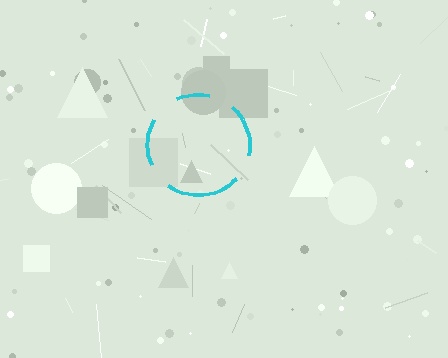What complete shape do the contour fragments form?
The contour fragments form a circle.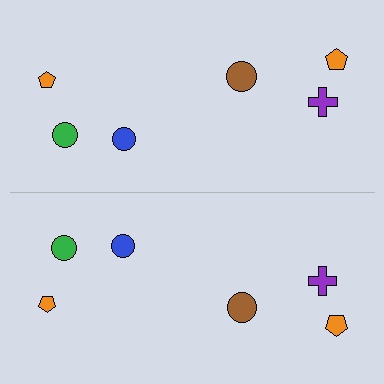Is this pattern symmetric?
Yes, this pattern has bilateral (reflection) symmetry.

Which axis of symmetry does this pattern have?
The pattern has a horizontal axis of symmetry running through the center of the image.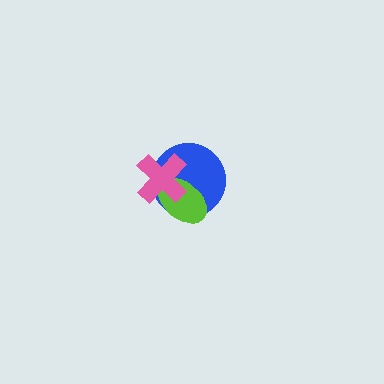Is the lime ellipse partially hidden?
Yes, it is partially covered by another shape.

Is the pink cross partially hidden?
No, no other shape covers it.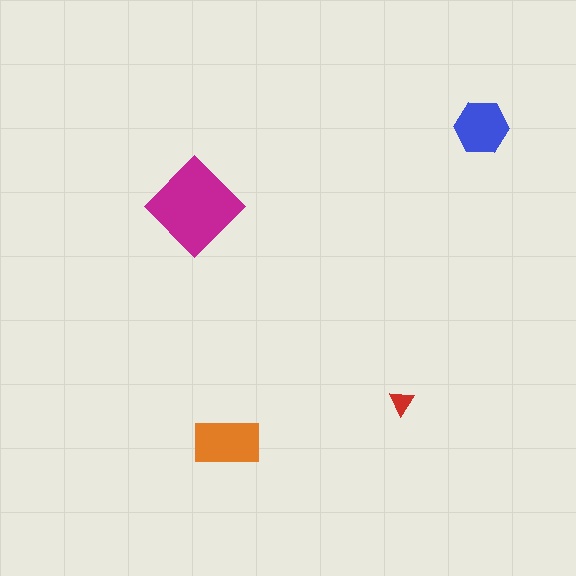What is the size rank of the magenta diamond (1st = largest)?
1st.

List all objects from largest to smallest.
The magenta diamond, the orange rectangle, the blue hexagon, the red triangle.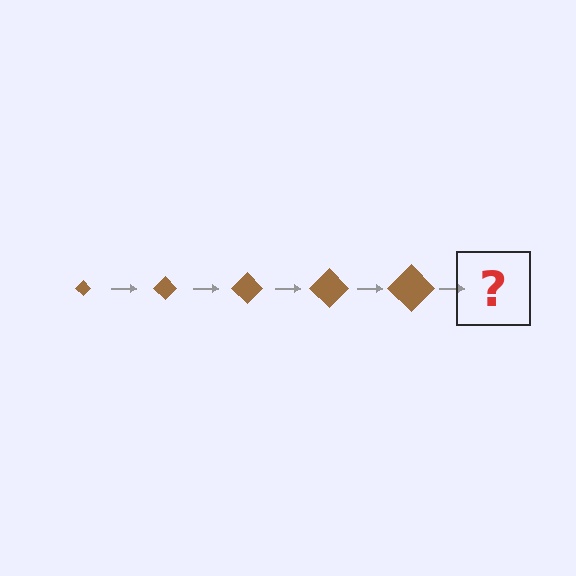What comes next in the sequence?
The next element should be a brown diamond, larger than the previous one.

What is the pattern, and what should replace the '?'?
The pattern is that the diamond gets progressively larger each step. The '?' should be a brown diamond, larger than the previous one.